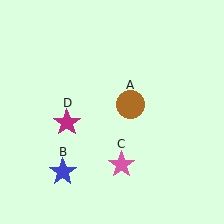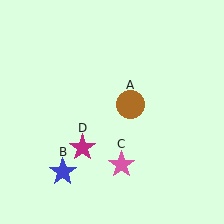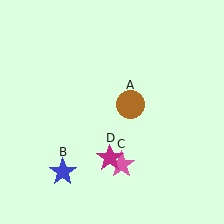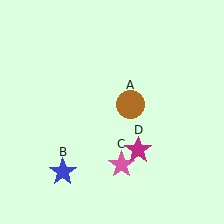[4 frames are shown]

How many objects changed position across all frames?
1 object changed position: magenta star (object D).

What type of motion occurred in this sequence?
The magenta star (object D) rotated counterclockwise around the center of the scene.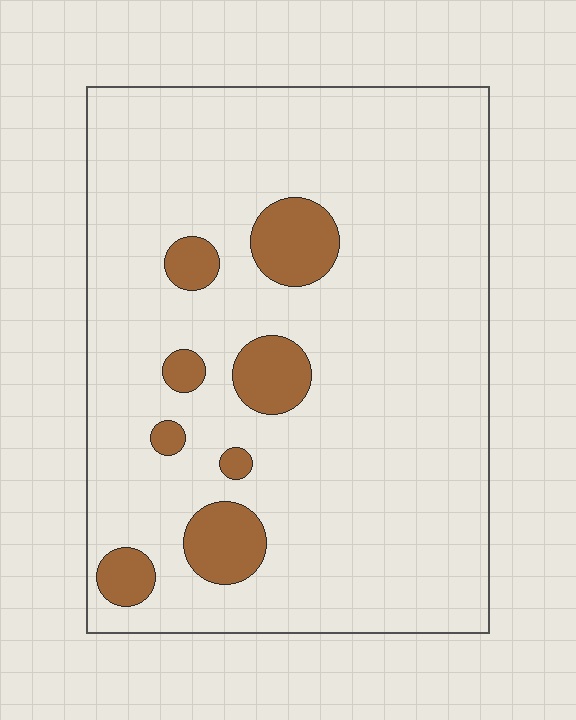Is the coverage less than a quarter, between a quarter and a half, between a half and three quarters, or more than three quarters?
Less than a quarter.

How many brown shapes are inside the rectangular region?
8.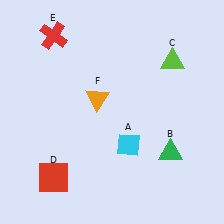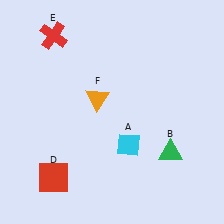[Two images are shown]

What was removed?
The lime triangle (C) was removed in Image 2.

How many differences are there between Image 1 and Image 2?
There is 1 difference between the two images.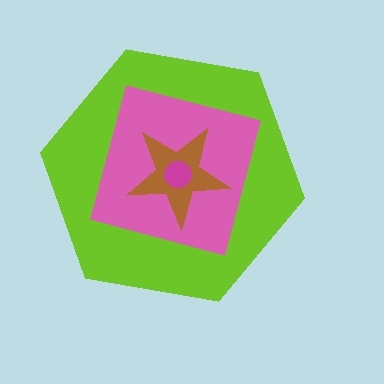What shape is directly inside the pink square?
The brown star.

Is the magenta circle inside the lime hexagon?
Yes.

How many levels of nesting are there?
4.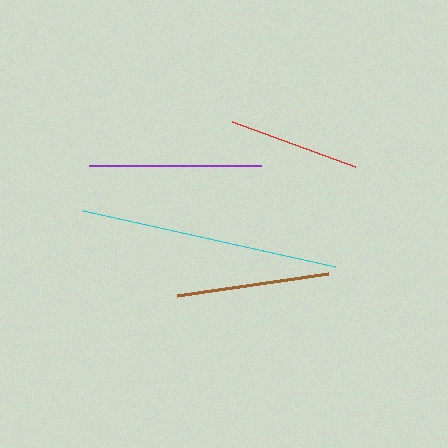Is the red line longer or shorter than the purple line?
The purple line is longer than the red line.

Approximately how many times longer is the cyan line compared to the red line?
The cyan line is approximately 2.0 times the length of the red line.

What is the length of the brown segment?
The brown segment is approximately 153 pixels long.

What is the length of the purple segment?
The purple segment is approximately 172 pixels long.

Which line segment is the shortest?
The red line is the shortest at approximately 131 pixels.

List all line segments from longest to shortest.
From longest to shortest: cyan, purple, brown, red.